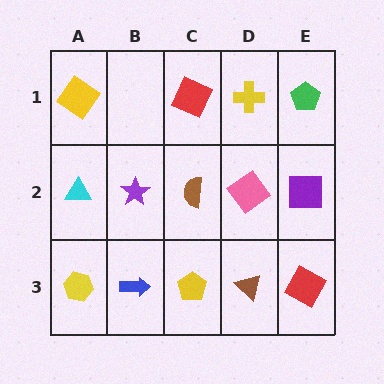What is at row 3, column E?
A red square.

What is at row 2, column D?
A pink diamond.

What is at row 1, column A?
A yellow diamond.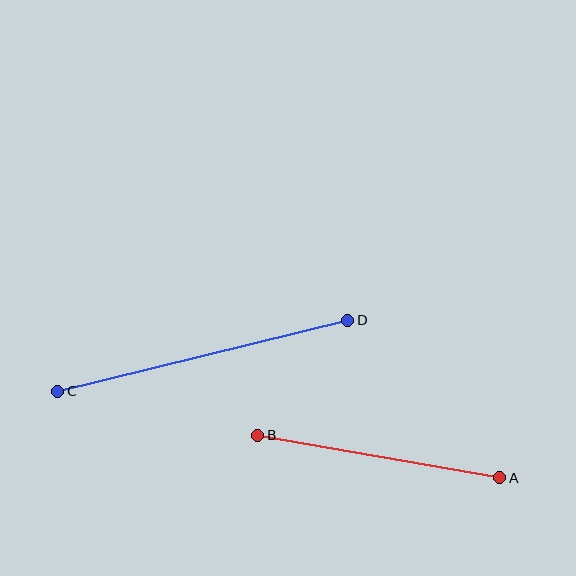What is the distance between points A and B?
The distance is approximately 246 pixels.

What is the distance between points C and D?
The distance is approximately 299 pixels.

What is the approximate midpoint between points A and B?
The midpoint is at approximately (379, 456) pixels.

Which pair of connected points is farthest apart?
Points C and D are farthest apart.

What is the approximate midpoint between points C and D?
The midpoint is at approximately (203, 356) pixels.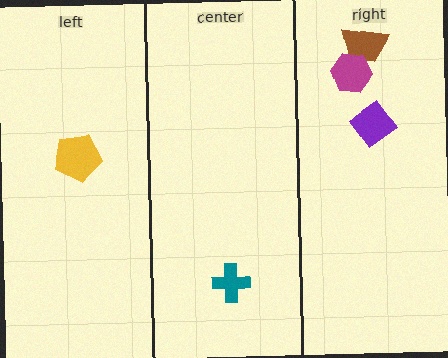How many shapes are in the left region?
1.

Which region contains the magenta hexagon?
The right region.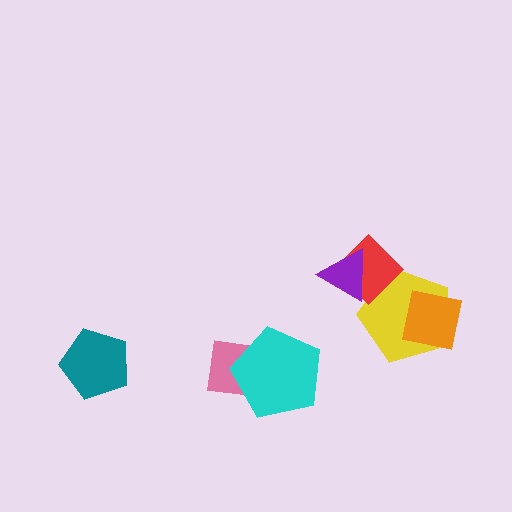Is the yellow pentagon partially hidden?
Yes, it is partially covered by another shape.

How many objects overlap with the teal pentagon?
0 objects overlap with the teal pentagon.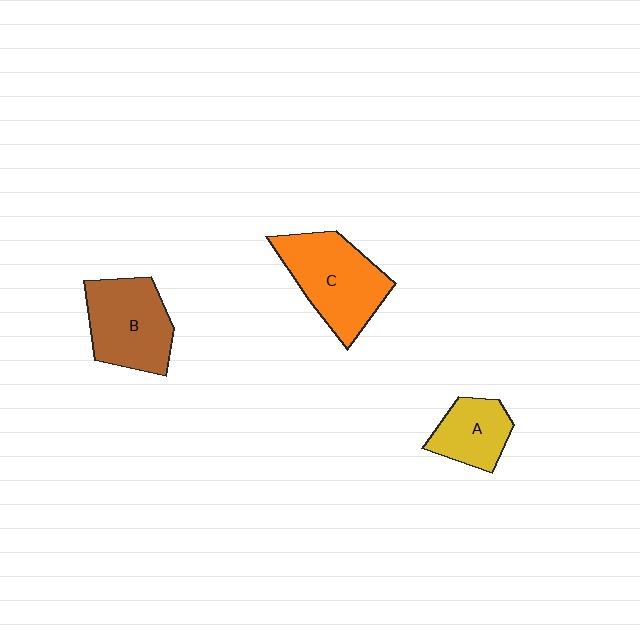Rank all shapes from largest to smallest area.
From largest to smallest: C (orange), B (brown), A (yellow).